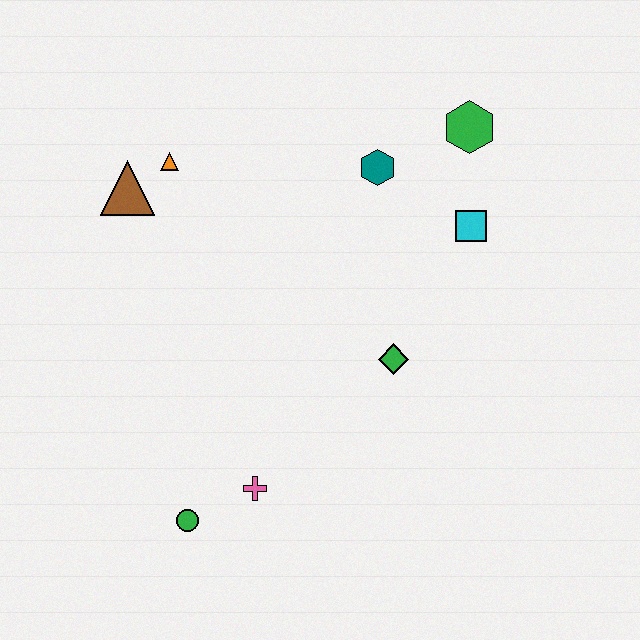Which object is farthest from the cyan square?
The green circle is farthest from the cyan square.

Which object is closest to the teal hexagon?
The green hexagon is closest to the teal hexagon.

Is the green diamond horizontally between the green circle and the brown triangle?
No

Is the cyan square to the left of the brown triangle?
No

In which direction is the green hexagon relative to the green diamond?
The green hexagon is above the green diamond.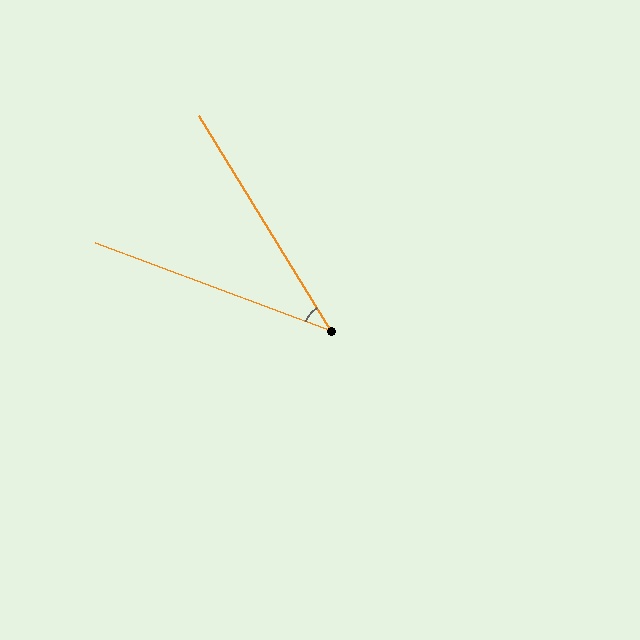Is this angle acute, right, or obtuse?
It is acute.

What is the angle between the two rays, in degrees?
Approximately 38 degrees.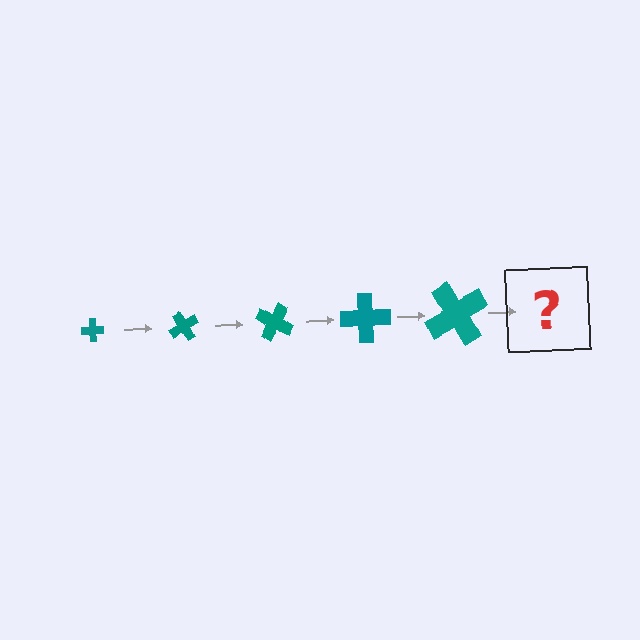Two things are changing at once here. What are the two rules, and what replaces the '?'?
The two rules are that the cross grows larger each step and it rotates 60 degrees each step. The '?' should be a cross, larger than the previous one and rotated 300 degrees from the start.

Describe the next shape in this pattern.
It should be a cross, larger than the previous one and rotated 300 degrees from the start.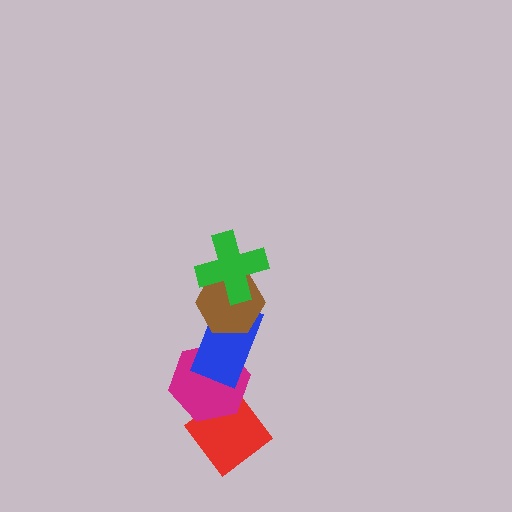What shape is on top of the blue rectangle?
The brown hexagon is on top of the blue rectangle.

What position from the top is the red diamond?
The red diamond is 5th from the top.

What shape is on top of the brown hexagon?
The green cross is on top of the brown hexagon.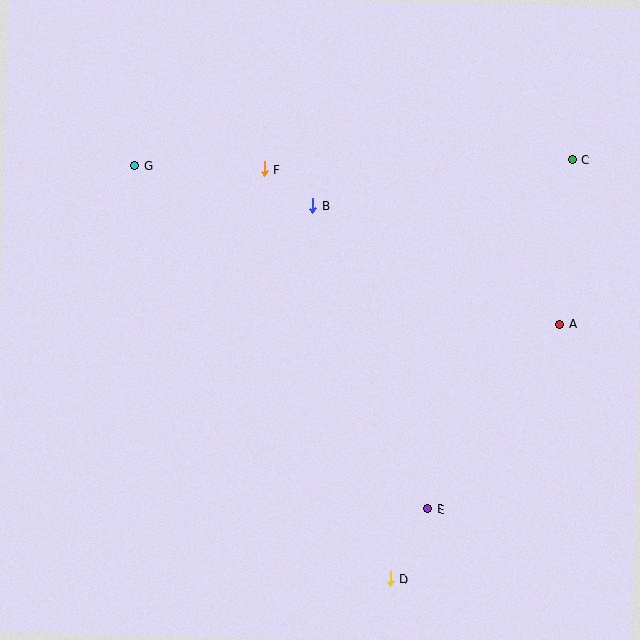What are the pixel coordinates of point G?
Point G is at (135, 166).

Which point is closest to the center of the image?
Point B at (313, 206) is closest to the center.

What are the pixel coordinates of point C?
Point C is at (572, 160).